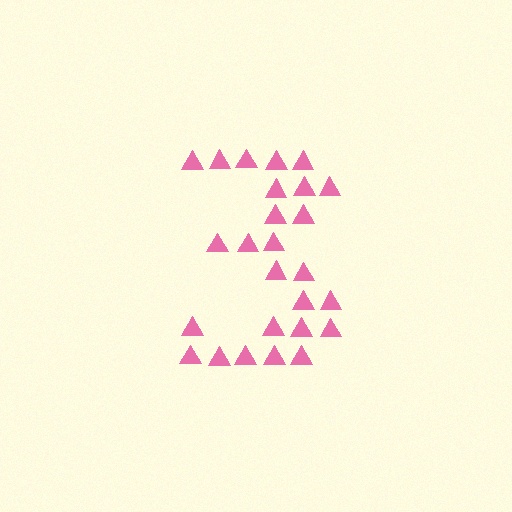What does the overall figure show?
The overall figure shows the digit 3.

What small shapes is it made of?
It is made of small triangles.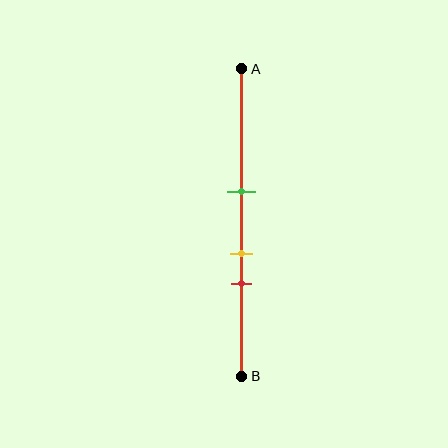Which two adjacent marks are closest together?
The yellow and red marks are the closest adjacent pair.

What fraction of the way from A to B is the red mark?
The red mark is approximately 70% (0.7) of the way from A to B.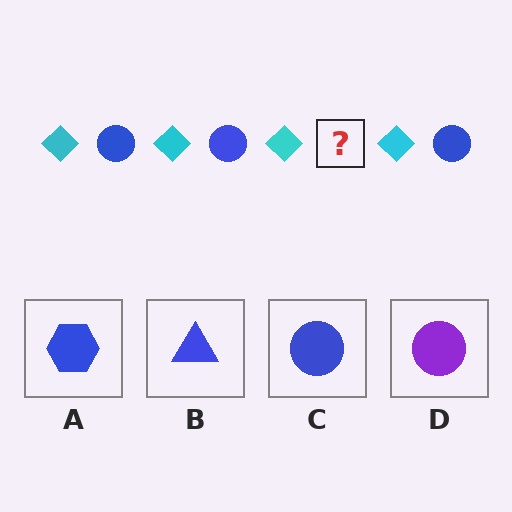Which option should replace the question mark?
Option C.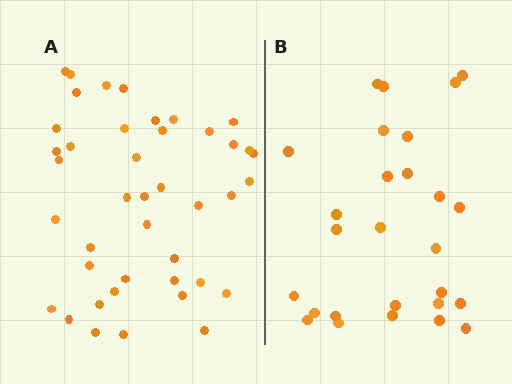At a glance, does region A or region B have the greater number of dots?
Region A (the left region) has more dots.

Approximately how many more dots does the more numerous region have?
Region A has approximately 15 more dots than region B.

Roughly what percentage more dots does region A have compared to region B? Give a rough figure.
About 55% more.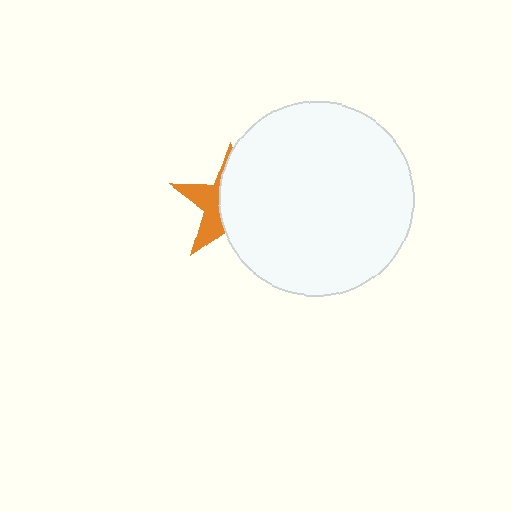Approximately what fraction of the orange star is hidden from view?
Roughly 62% of the orange star is hidden behind the white circle.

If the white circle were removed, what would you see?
You would see the complete orange star.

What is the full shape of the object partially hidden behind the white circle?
The partially hidden object is an orange star.